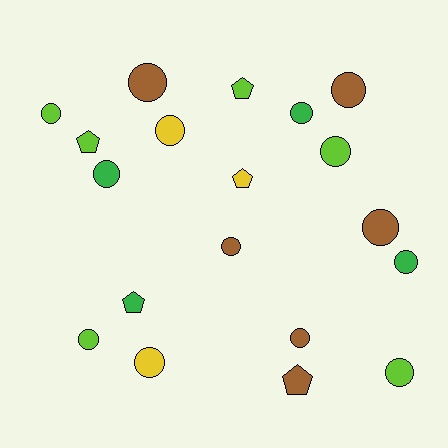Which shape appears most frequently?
Circle, with 14 objects.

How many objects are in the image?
There are 19 objects.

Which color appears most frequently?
Brown, with 6 objects.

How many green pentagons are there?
There is 1 green pentagon.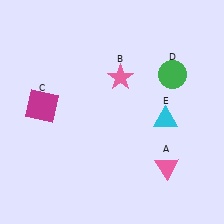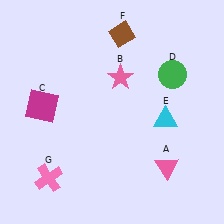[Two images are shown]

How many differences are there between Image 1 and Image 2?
There are 2 differences between the two images.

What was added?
A brown diamond (F), a pink cross (G) were added in Image 2.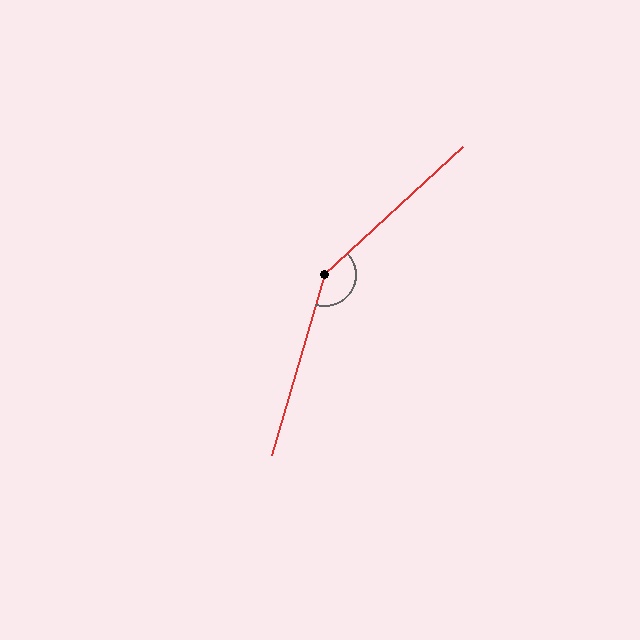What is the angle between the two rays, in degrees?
Approximately 149 degrees.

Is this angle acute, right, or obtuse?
It is obtuse.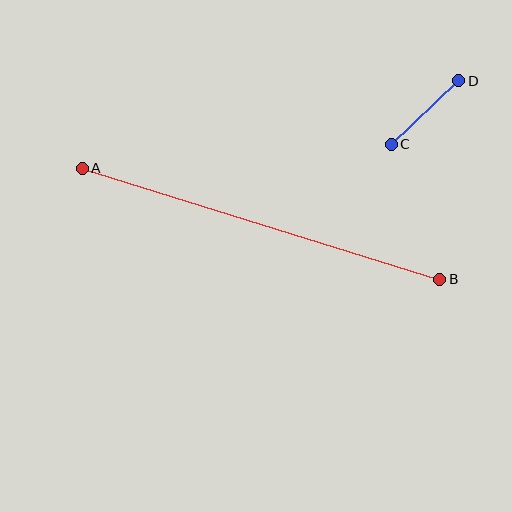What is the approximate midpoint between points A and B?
The midpoint is at approximately (261, 224) pixels.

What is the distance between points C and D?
The distance is approximately 93 pixels.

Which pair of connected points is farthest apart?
Points A and B are farthest apart.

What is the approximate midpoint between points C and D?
The midpoint is at approximately (425, 112) pixels.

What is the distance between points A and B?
The distance is approximately 374 pixels.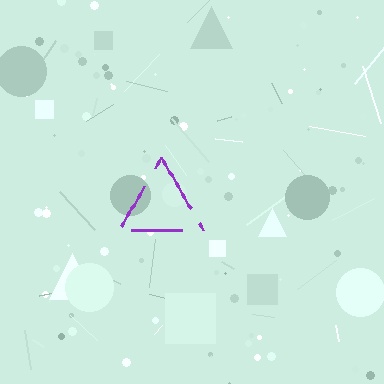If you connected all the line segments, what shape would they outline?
They would outline a triangle.